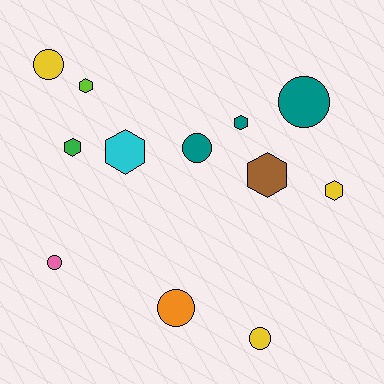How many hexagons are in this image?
There are 6 hexagons.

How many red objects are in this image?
There are no red objects.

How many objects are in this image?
There are 12 objects.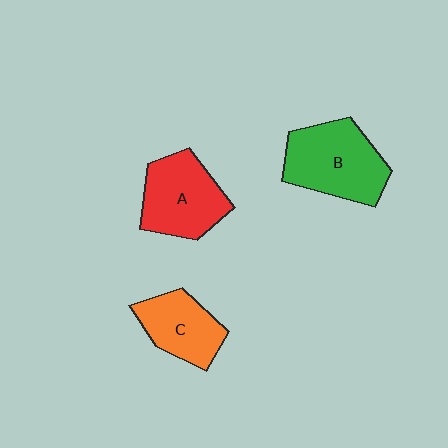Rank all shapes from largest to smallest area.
From largest to smallest: B (green), A (red), C (orange).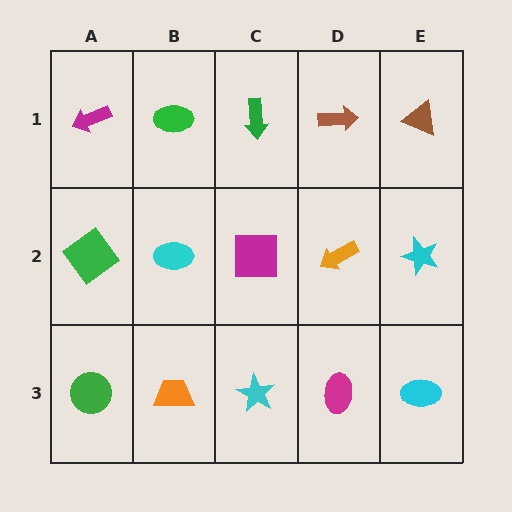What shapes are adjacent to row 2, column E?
A brown triangle (row 1, column E), a cyan ellipse (row 3, column E), an orange arrow (row 2, column D).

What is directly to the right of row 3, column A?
An orange trapezoid.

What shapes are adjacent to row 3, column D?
An orange arrow (row 2, column D), a cyan star (row 3, column C), a cyan ellipse (row 3, column E).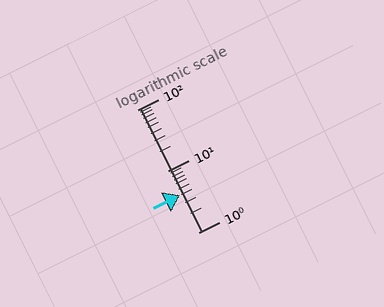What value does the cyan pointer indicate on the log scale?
The pointer indicates approximately 4.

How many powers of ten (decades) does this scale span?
The scale spans 2 decades, from 1 to 100.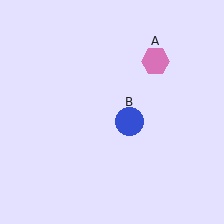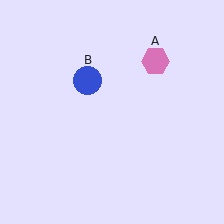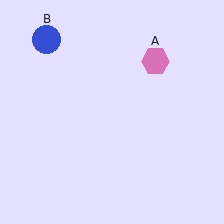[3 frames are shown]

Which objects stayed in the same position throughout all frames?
Pink hexagon (object A) remained stationary.